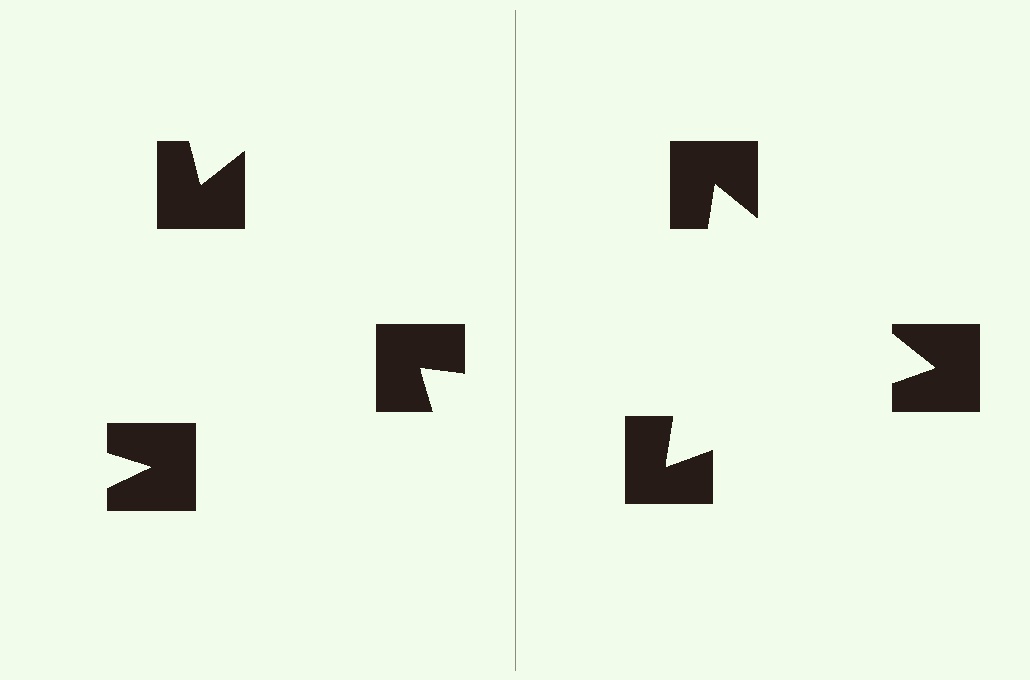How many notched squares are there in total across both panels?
6 — 3 on each side.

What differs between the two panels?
The notched squares are positioned identically on both sides; only the wedge orientations differ. On the right they align to a triangle; on the left they are misaligned.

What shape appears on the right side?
An illusory triangle.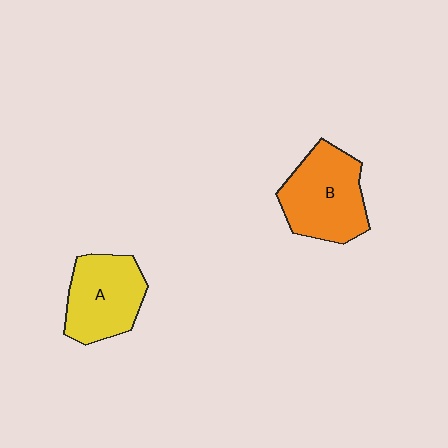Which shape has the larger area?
Shape B (orange).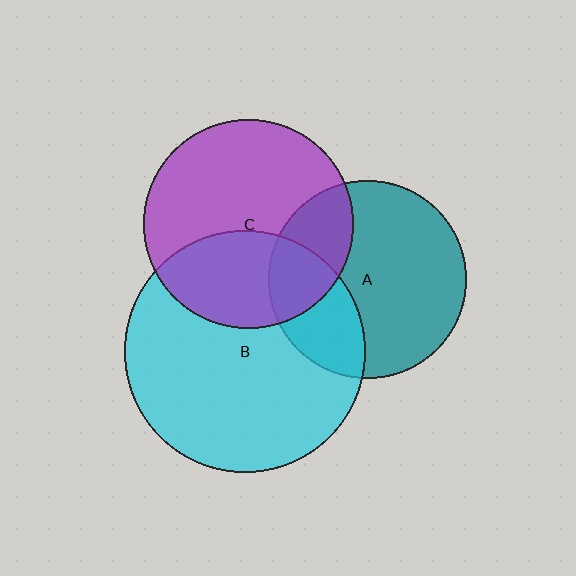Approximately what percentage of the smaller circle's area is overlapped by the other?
Approximately 35%.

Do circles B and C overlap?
Yes.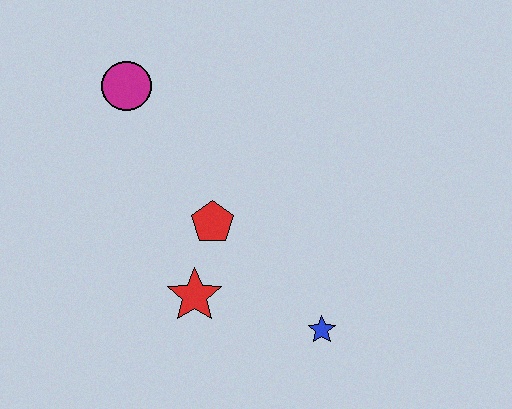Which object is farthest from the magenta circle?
The blue star is farthest from the magenta circle.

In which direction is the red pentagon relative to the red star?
The red pentagon is above the red star.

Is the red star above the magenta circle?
No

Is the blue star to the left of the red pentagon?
No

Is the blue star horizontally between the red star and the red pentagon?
No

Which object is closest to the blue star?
The red star is closest to the blue star.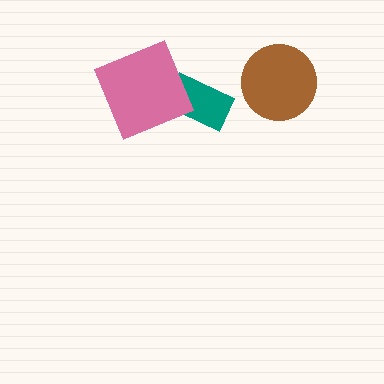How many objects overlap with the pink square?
1 object overlaps with the pink square.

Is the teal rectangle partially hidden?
Yes, it is partially covered by another shape.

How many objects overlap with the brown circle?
0 objects overlap with the brown circle.